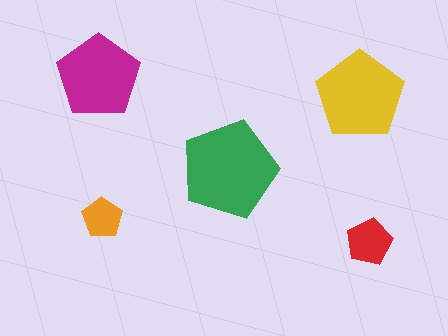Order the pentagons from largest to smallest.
the green one, the yellow one, the magenta one, the red one, the orange one.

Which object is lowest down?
The red pentagon is bottommost.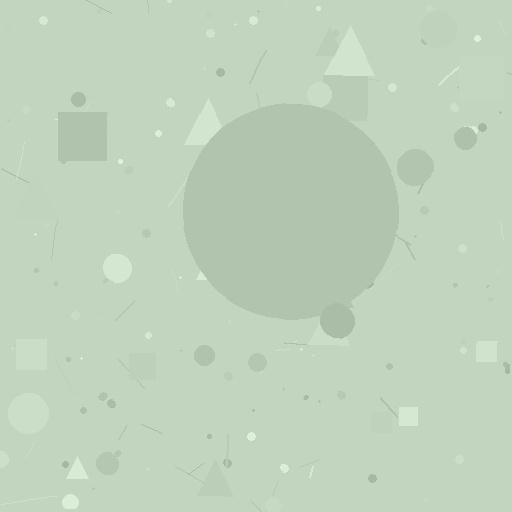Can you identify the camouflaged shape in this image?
The camouflaged shape is a circle.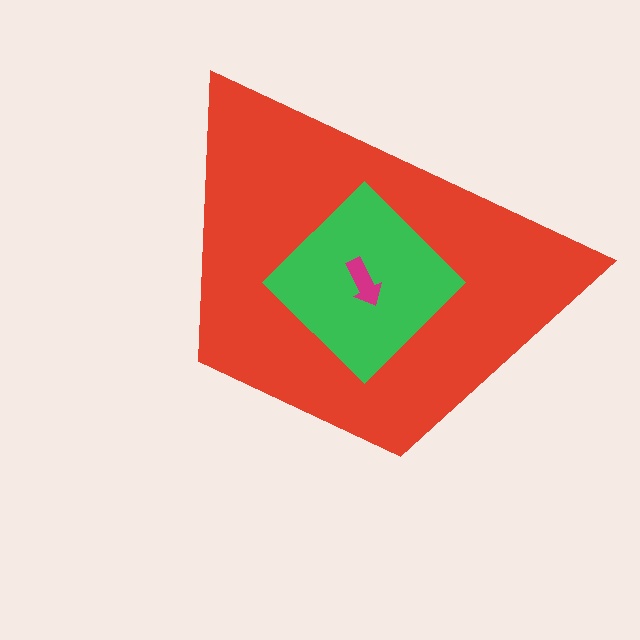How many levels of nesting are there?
3.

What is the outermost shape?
The red trapezoid.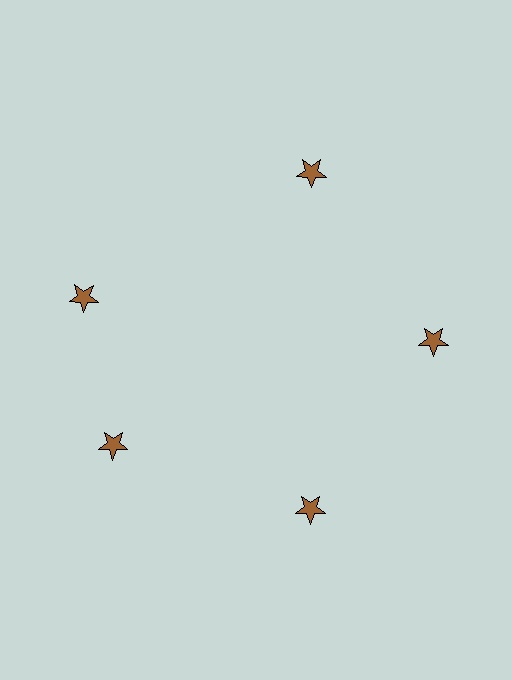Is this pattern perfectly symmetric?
No. The 5 brown stars are arranged in a ring, but one element near the 10 o'clock position is rotated out of alignment along the ring, breaking the 5-fold rotational symmetry.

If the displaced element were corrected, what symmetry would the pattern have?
It would have 5-fold rotational symmetry — the pattern would map onto itself every 72 degrees.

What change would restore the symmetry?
The symmetry would be restored by rotating it back into even spacing with its neighbors so that all 5 stars sit at equal angles and equal distance from the center.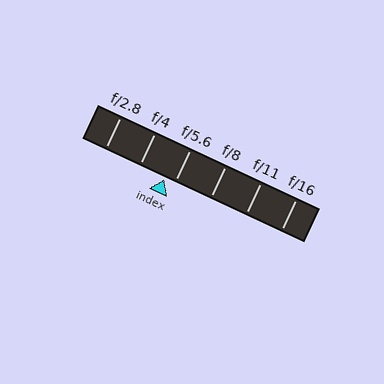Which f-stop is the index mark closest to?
The index mark is closest to f/5.6.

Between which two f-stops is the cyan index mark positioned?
The index mark is between f/4 and f/5.6.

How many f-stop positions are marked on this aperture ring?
There are 6 f-stop positions marked.